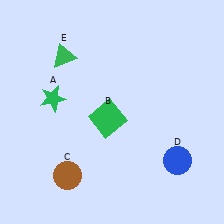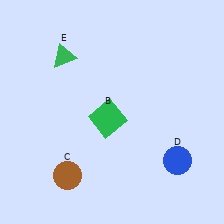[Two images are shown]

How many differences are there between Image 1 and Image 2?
There is 1 difference between the two images.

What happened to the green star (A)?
The green star (A) was removed in Image 2. It was in the top-left area of Image 1.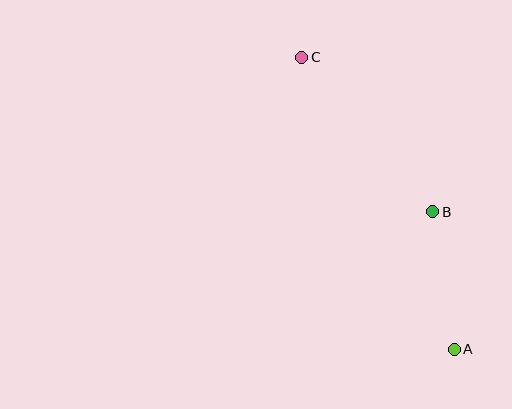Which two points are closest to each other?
Points A and B are closest to each other.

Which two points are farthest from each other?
Points A and C are farthest from each other.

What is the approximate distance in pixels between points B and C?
The distance between B and C is approximately 203 pixels.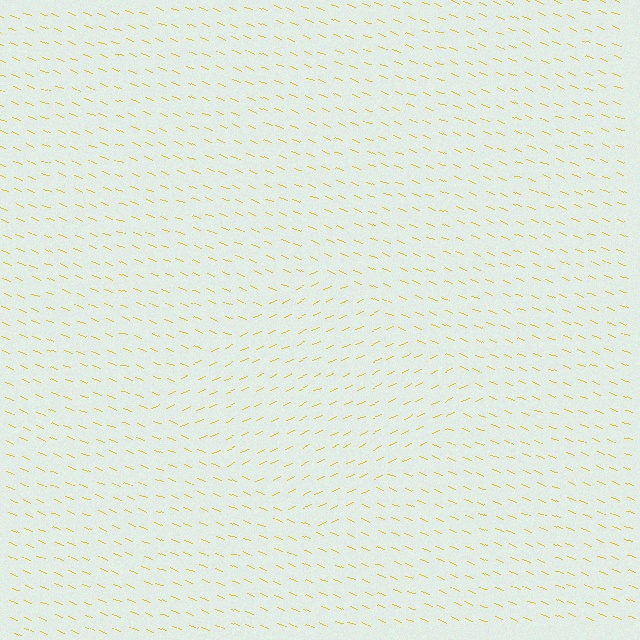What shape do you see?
I see a diamond.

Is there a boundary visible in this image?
Yes, there is a texture boundary formed by a change in line orientation.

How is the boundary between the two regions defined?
The boundary is defined purely by a change in line orientation (approximately 45 degrees difference). All lines are the same color and thickness.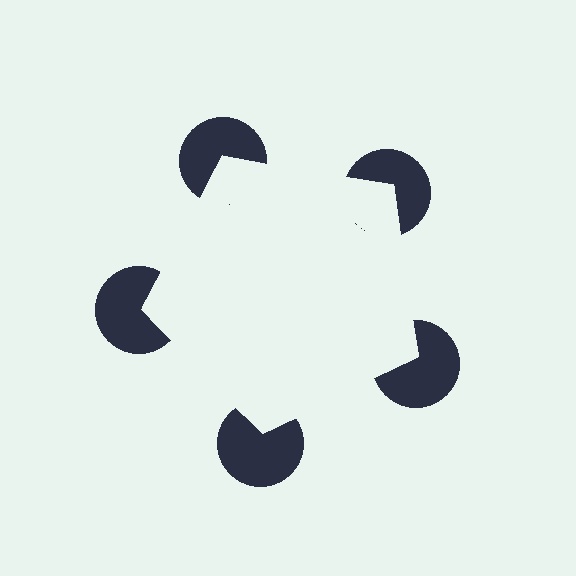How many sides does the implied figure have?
5 sides.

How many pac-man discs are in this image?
There are 5 — one at each vertex of the illusory pentagon.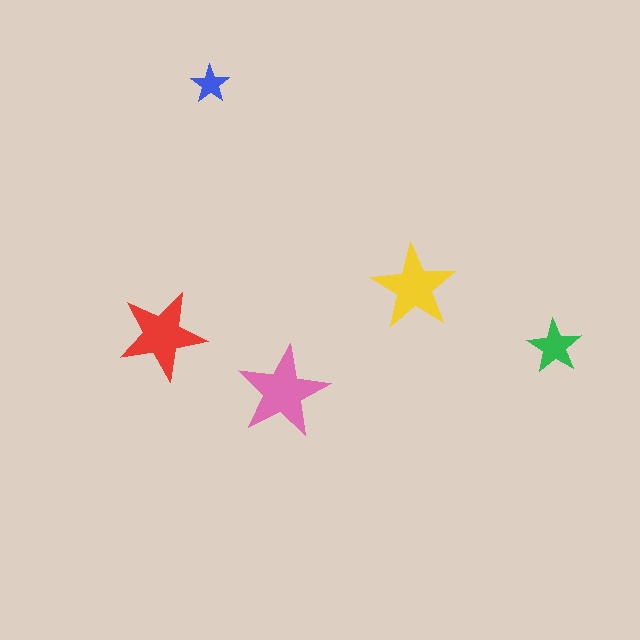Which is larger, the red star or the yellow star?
The red one.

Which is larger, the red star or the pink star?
The pink one.